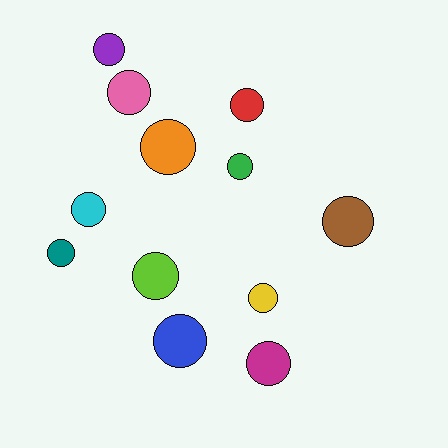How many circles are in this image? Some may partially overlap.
There are 12 circles.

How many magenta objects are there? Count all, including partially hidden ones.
There is 1 magenta object.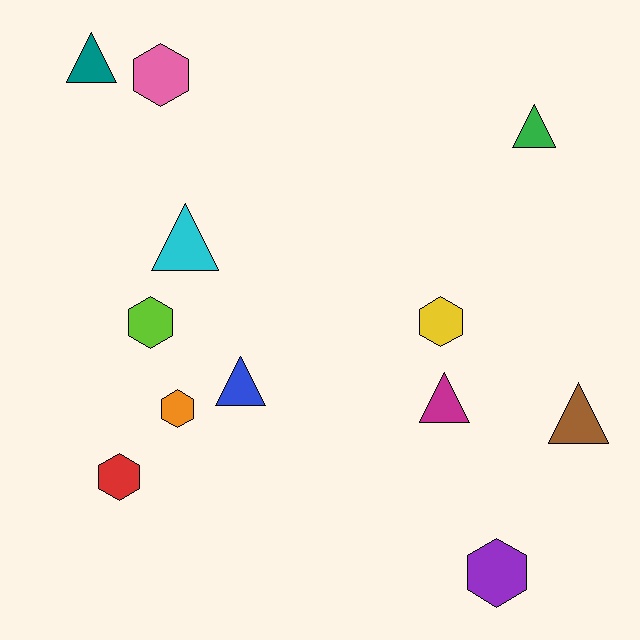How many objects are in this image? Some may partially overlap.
There are 12 objects.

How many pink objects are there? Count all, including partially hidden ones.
There is 1 pink object.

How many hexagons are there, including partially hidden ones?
There are 6 hexagons.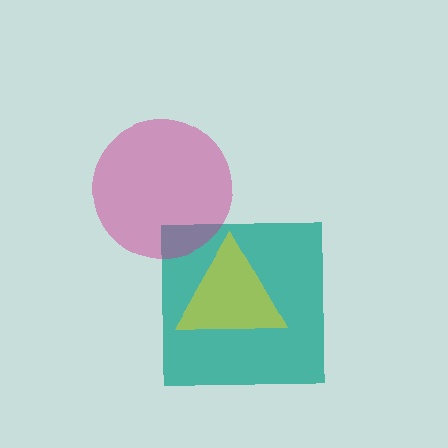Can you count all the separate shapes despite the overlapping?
Yes, there are 3 separate shapes.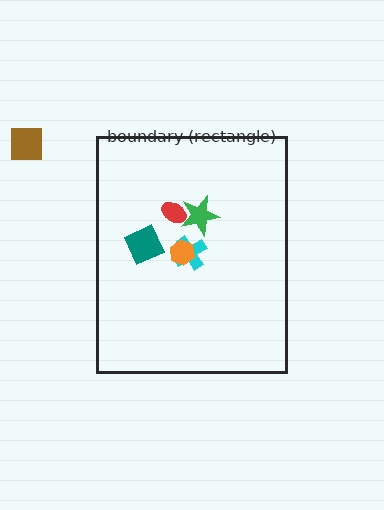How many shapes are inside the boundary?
5 inside, 1 outside.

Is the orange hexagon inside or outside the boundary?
Inside.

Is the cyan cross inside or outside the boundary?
Inside.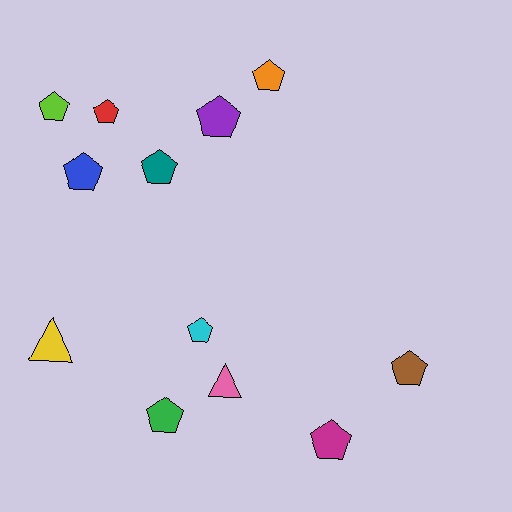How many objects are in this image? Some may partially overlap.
There are 12 objects.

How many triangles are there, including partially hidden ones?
There are 2 triangles.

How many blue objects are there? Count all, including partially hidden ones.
There is 1 blue object.